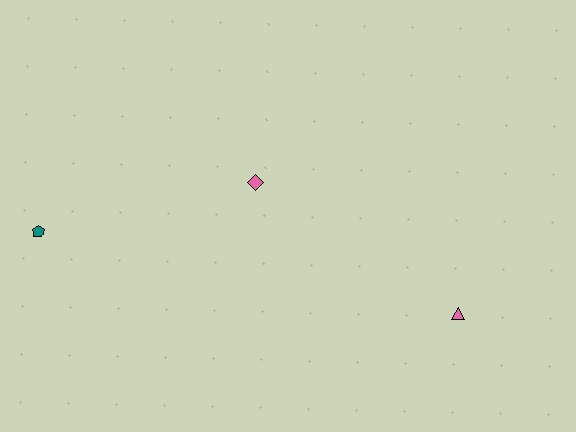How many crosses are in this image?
There are no crosses.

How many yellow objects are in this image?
There are no yellow objects.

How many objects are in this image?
There are 3 objects.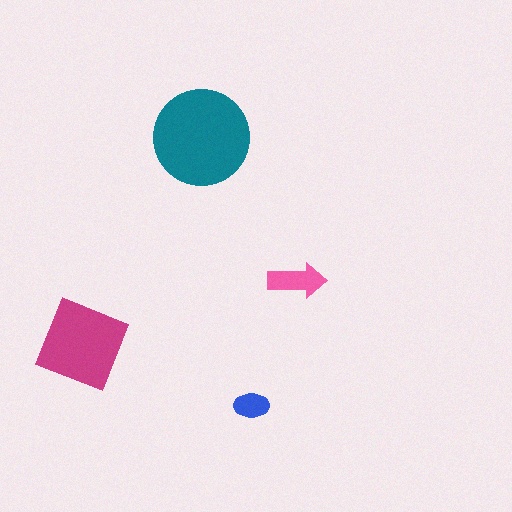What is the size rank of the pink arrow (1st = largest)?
3rd.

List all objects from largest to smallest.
The teal circle, the magenta diamond, the pink arrow, the blue ellipse.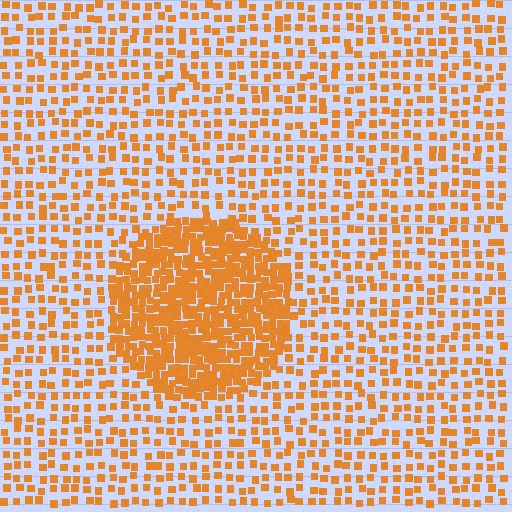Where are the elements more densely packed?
The elements are more densely packed inside the circle boundary.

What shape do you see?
I see a circle.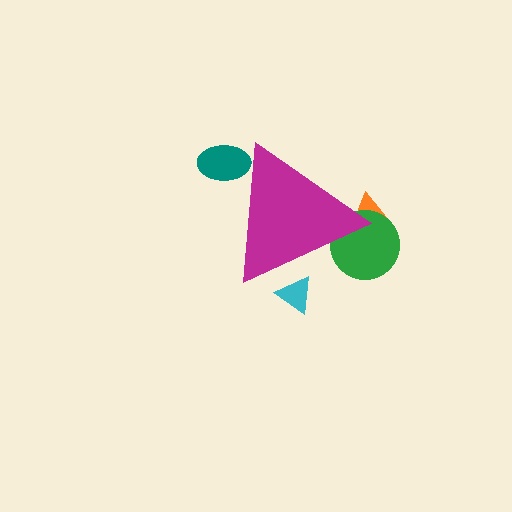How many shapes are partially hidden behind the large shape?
4 shapes are partially hidden.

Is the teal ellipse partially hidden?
Yes, the teal ellipse is partially hidden behind the magenta triangle.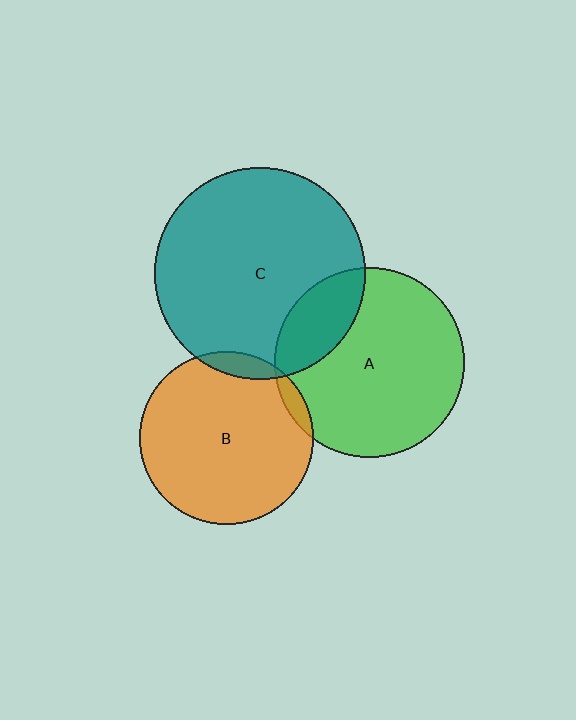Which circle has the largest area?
Circle C (teal).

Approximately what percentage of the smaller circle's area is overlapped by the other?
Approximately 20%.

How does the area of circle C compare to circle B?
Approximately 1.5 times.